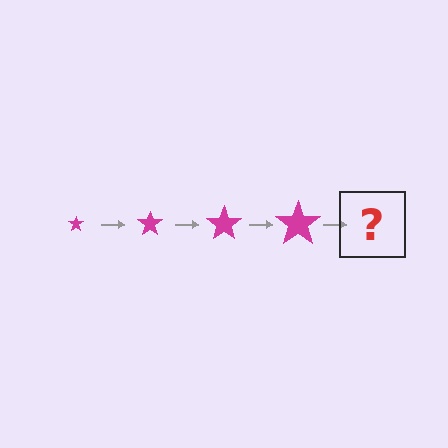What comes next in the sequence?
The next element should be a magenta star, larger than the previous one.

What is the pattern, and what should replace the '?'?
The pattern is that the star gets progressively larger each step. The '?' should be a magenta star, larger than the previous one.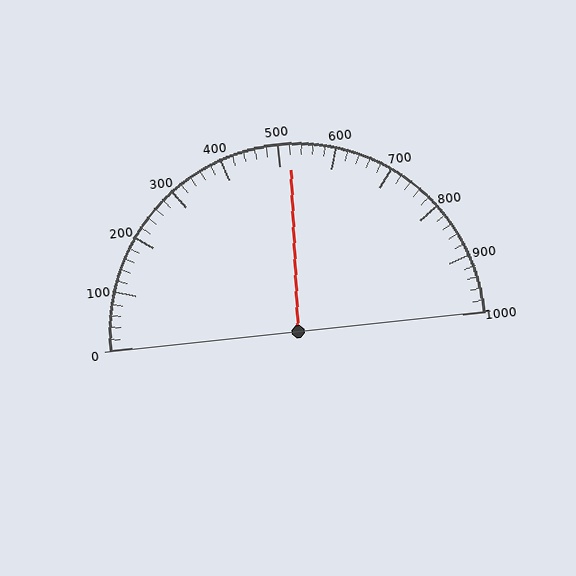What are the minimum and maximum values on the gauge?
The gauge ranges from 0 to 1000.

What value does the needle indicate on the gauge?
The needle indicates approximately 520.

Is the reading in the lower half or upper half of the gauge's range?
The reading is in the upper half of the range (0 to 1000).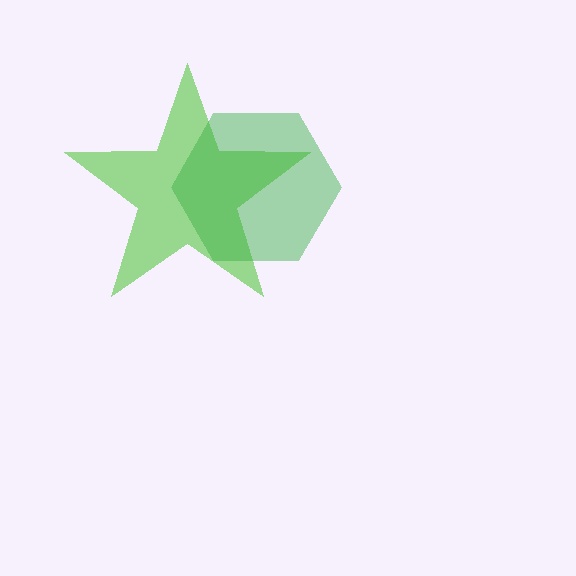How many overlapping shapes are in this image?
There are 2 overlapping shapes in the image.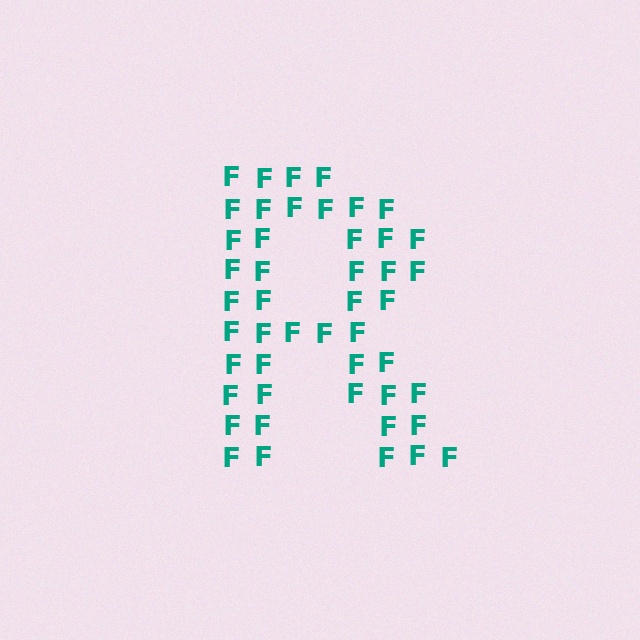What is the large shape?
The large shape is the letter R.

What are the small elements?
The small elements are letter F's.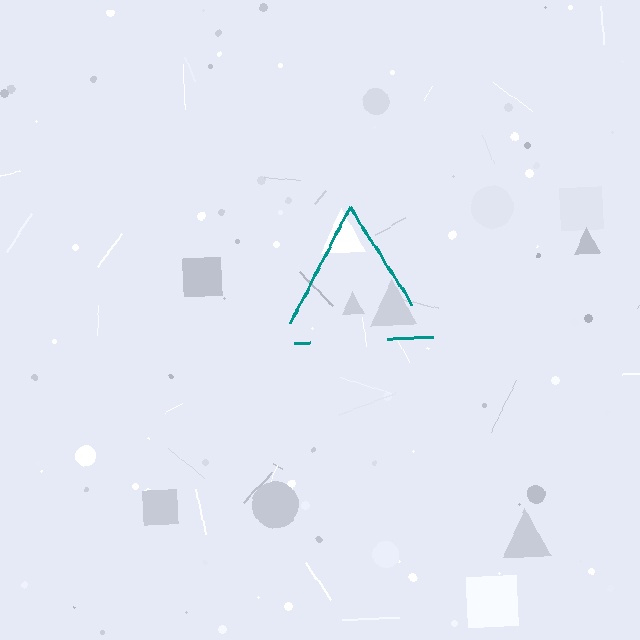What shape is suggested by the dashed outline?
The dashed outline suggests a triangle.